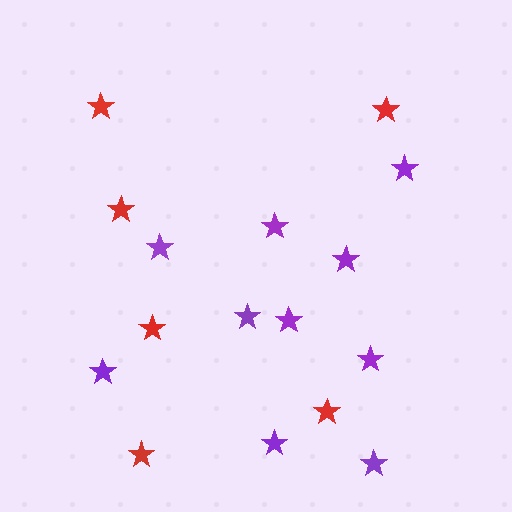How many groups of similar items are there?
There are 2 groups: one group of purple stars (10) and one group of red stars (6).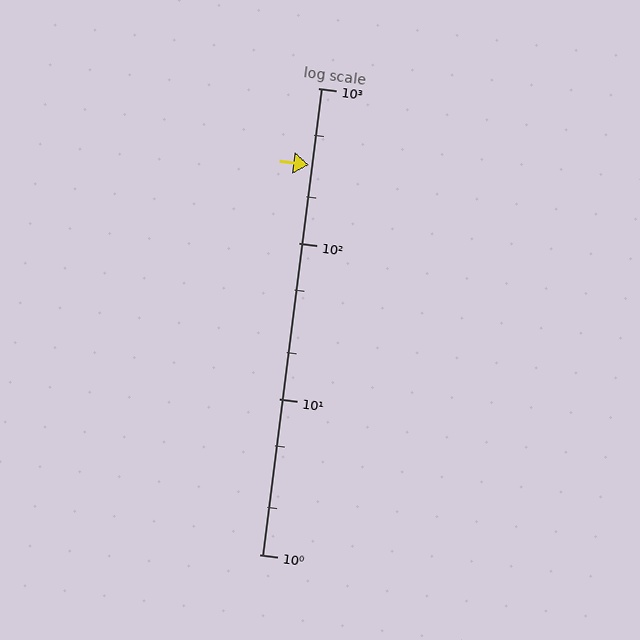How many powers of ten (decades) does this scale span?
The scale spans 3 decades, from 1 to 1000.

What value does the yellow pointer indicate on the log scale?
The pointer indicates approximately 320.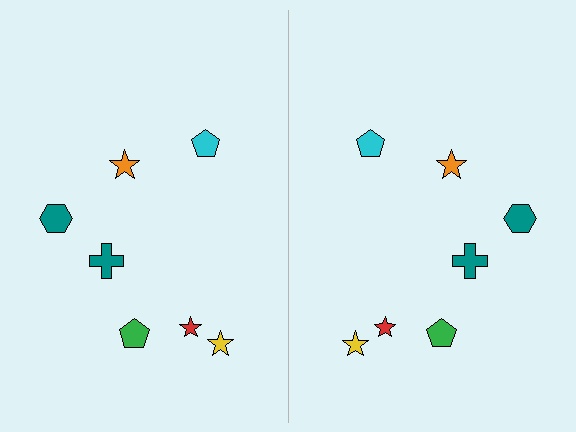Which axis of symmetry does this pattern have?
The pattern has a vertical axis of symmetry running through the center of the image.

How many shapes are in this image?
There are 14 shapes in this image.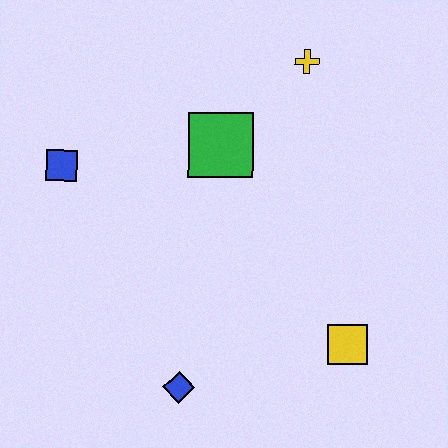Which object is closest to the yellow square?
The blue diamond is closest to the yellow square.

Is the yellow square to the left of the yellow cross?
No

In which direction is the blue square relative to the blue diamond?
The blue square is above the blue diamond.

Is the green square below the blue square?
No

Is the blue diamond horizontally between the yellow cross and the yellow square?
No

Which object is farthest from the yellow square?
The blue square is farthest from the yellow square.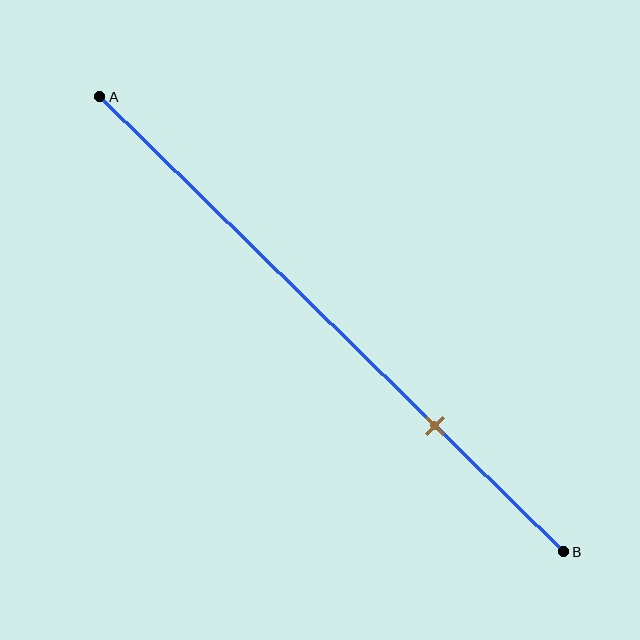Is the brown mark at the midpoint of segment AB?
No, the mark is at about 70% from A, not at the 50% midpoint.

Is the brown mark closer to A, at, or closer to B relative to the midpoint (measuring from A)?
The brown mark is closer to point B than the midpoint of segment AB.